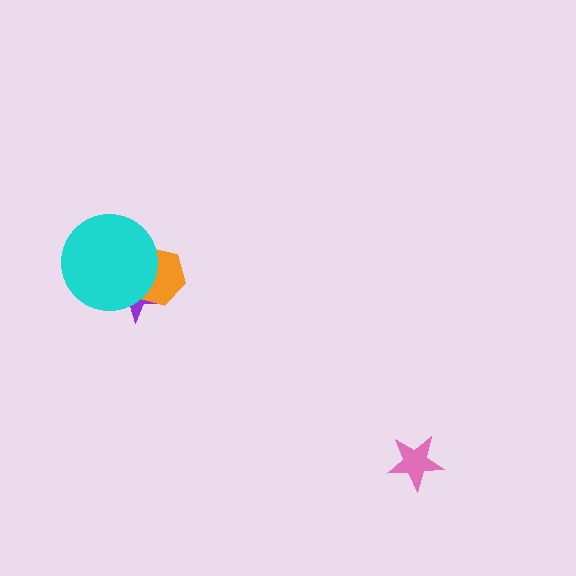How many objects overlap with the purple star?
2 objects overlap with the purple star.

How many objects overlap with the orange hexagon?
2 objects overlap with the orange hexagon.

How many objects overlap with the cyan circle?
2 objects overlap with the cyan circle.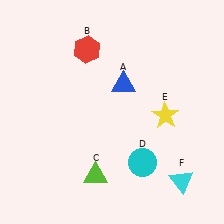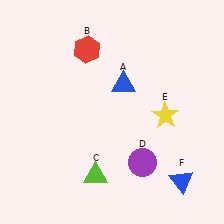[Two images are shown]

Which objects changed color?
D changed from cyan to purple. F changed from cyan to blue.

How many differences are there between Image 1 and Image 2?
There are 2 differences between the two images.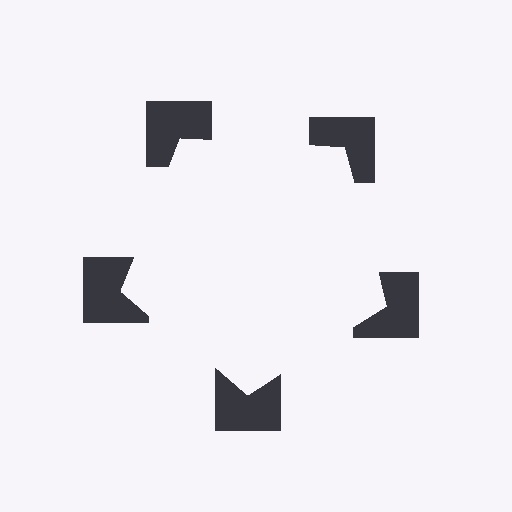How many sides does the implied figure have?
5 sides.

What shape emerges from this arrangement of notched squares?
An illusory pentagon — its edges are inferred from the aligned wedge cuts in the notched squares, not physically drawn.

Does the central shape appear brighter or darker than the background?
It typically appears slightly brighter than the background, even though no actual brightness change is drawn.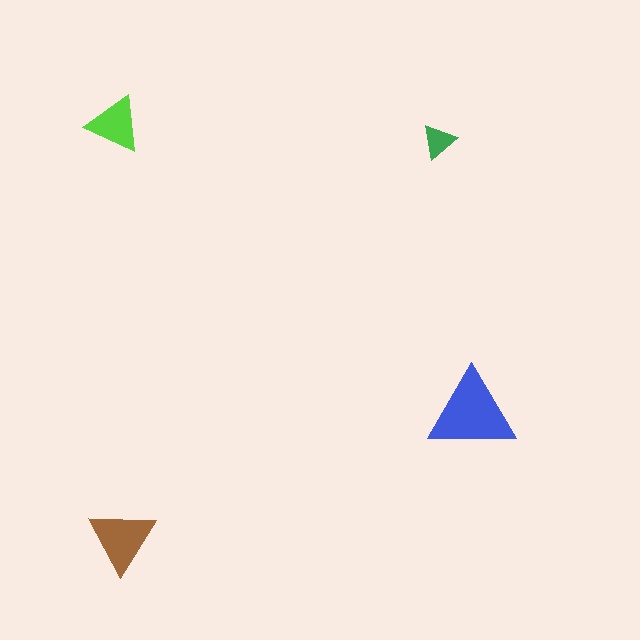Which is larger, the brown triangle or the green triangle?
The brown one.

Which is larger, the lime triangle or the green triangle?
The lime one.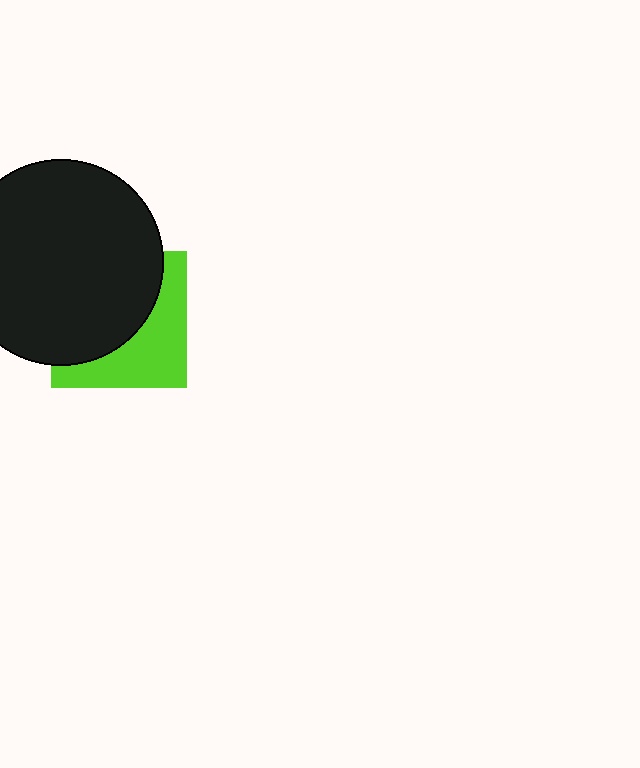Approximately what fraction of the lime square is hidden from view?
Roughly 57% of the lime square is hidden behind the black circle.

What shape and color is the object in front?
The object in front is a black circle.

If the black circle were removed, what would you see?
You would see the complete lime square.